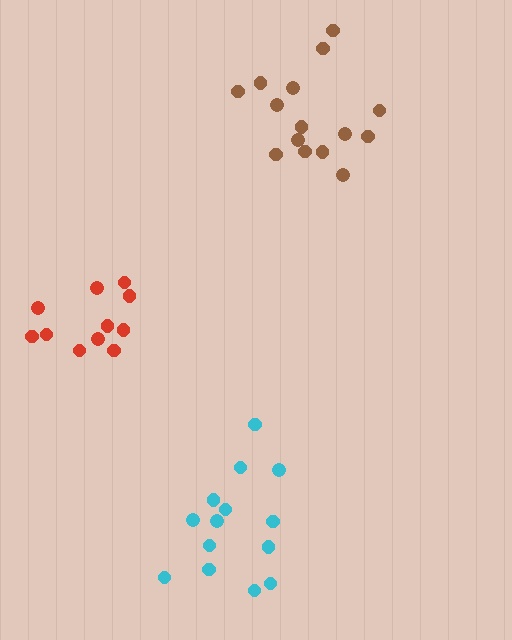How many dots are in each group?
Group 1: 15 dots, Group 2: 11 dots, Group 3: 14 dots (40 total).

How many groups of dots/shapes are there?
There are 3 groups.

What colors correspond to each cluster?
The clusters are colored: brown, red, cyan.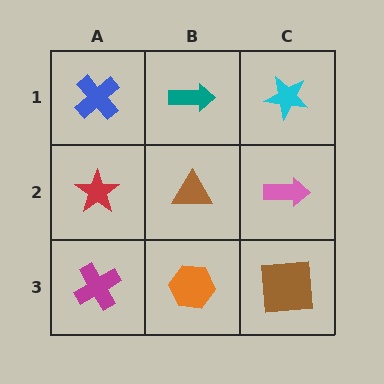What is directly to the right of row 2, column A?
A brown triangle.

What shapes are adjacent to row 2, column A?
A blue cross (row 1, column A), a magenta cross (row 3, column A), a brown triangle (row 2, column B).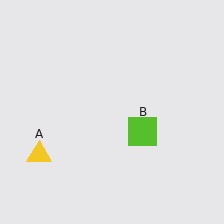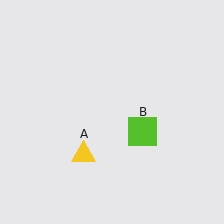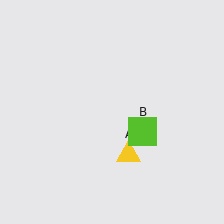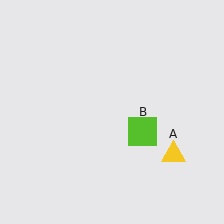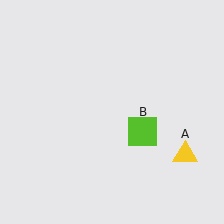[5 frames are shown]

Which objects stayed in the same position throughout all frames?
Lime square (object B) remained stationary.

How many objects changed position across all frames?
1 object changed position: yellow triangle (object A).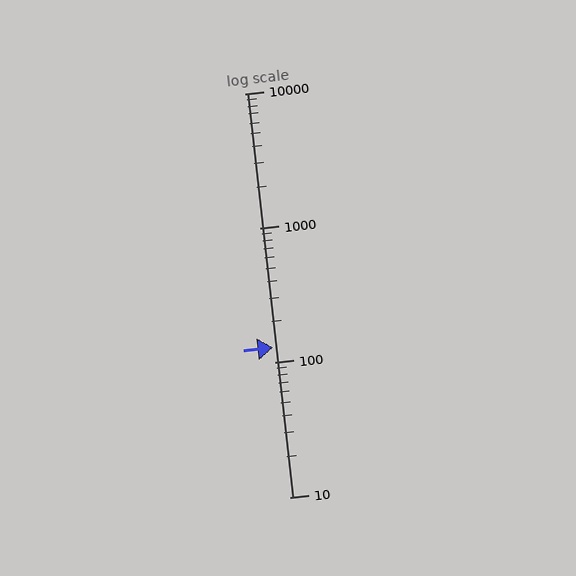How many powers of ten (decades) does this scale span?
The scale spans 3 decades, from 10 to 10000.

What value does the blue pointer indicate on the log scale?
The pointer indicates approximately 130.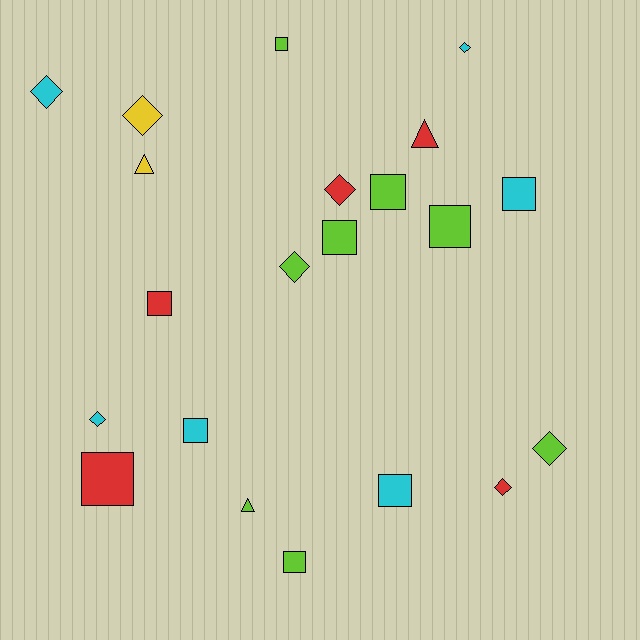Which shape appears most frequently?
Square, with 10 objects.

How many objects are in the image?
There are 21 objects.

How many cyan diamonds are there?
There are 3 cyan diamonds.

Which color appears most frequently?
Lime, with 8 objects.